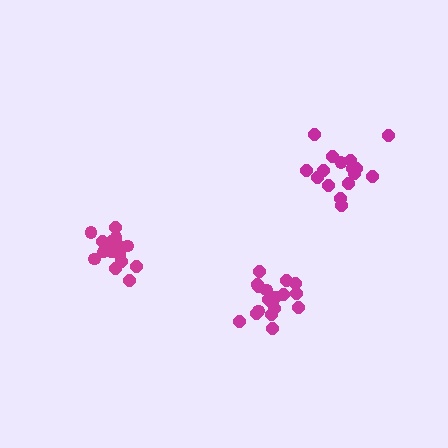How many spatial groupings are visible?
There are 3 spatial groupings.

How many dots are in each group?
Group 1: 18 dots, Group 2: 19 dots, Group 3: 16 dots (53 total).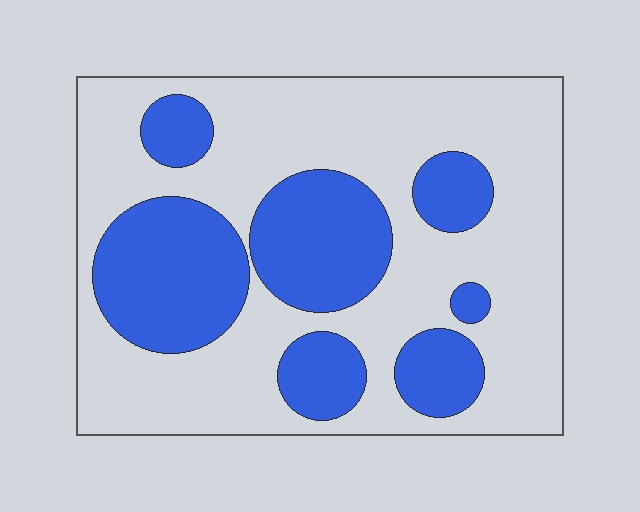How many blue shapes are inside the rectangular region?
7.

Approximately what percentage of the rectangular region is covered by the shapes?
Approximately 35%.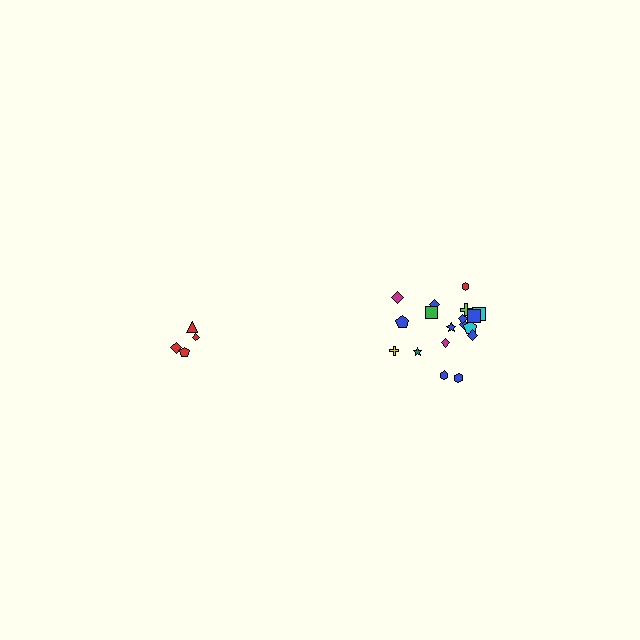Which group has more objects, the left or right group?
The right group.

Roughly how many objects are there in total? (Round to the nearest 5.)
Roughly 20 objects in total.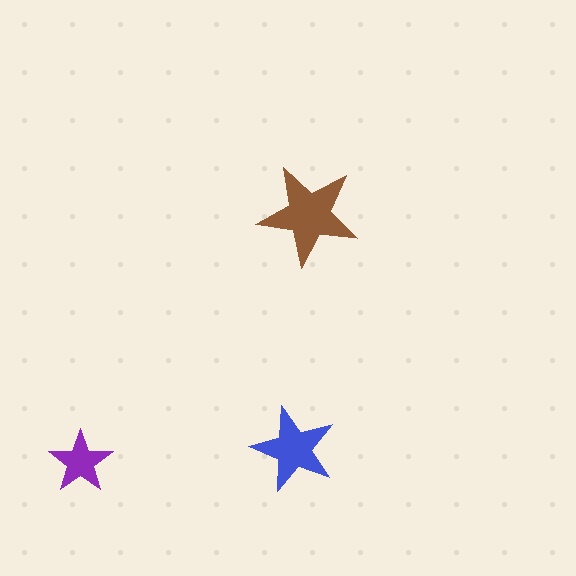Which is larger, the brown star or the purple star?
The brown one.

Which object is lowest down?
The purple star is bottommost.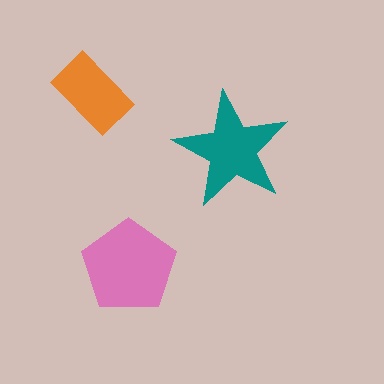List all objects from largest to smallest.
The pink pentagon, the teal star, the orange rectangle.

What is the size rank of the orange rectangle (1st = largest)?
3rd.